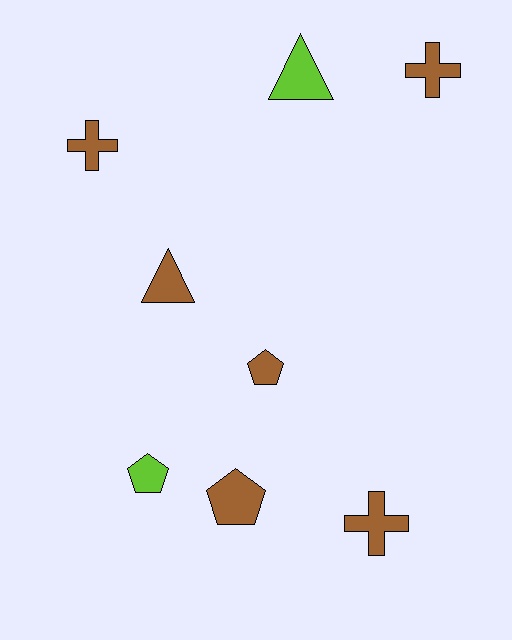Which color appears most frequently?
Brown, with 6 objects.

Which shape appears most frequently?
Pentagon, with 3 objects.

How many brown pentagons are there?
There are 2 brown pentagons.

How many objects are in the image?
There are 8 objects.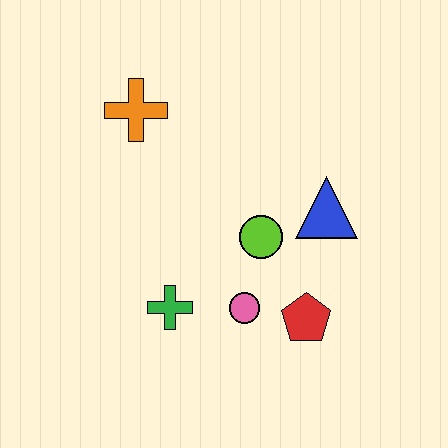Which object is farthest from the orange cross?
The red pentagon is farthest from the orange cross.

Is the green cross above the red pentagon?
Yes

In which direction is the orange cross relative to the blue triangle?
The orange cross is to the left of the blue triangle.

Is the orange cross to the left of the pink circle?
Yes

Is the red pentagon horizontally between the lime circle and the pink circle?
No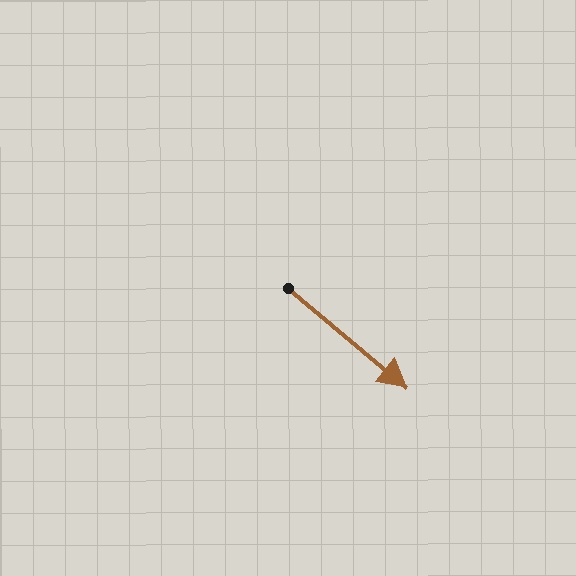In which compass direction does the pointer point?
Southeast.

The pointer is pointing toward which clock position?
Roughly 4 o'clock.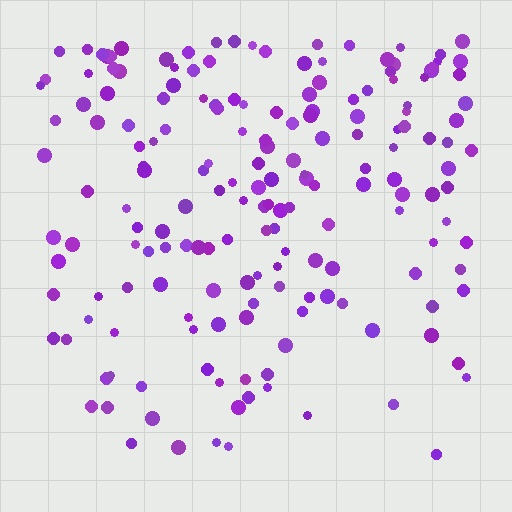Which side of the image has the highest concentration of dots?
The top.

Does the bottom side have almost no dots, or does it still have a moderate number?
Still a moderate number, just noticeably fewer than the top.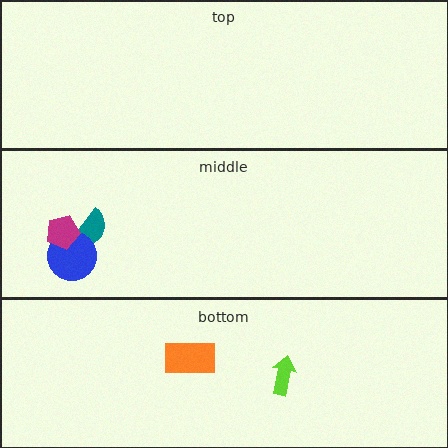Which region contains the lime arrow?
The bottom region.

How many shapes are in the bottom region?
2.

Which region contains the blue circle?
The middle region.